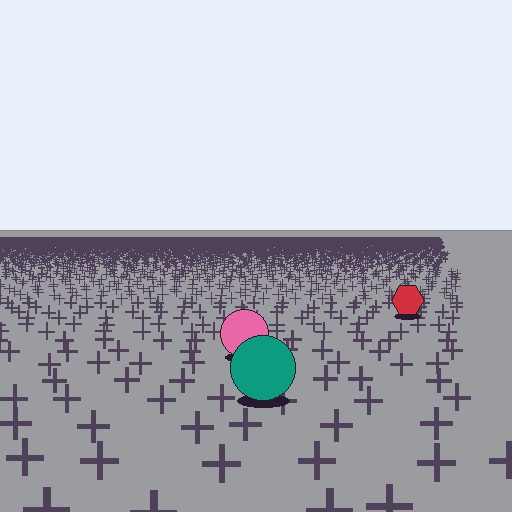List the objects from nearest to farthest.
From nearest to farthest: the teal circle, the pink circle, the red hexagon.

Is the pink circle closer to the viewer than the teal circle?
No. The teal circle is closer — you can tell from the texture gradient: the ground texture is coarser near it.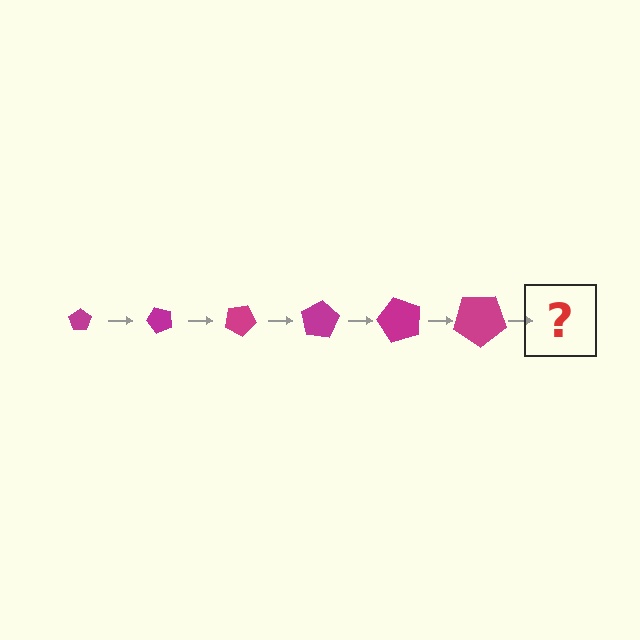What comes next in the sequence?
The next element should be a pentagon, larger than the previous one and rotated 300 degrees from the start.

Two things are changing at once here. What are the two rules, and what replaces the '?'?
The two rules are that the pentagon grows larger each step and it rotates 50 degrees each step. The '?' should be a pentagon, larger than the previous one and rotated 300 degrees from the start.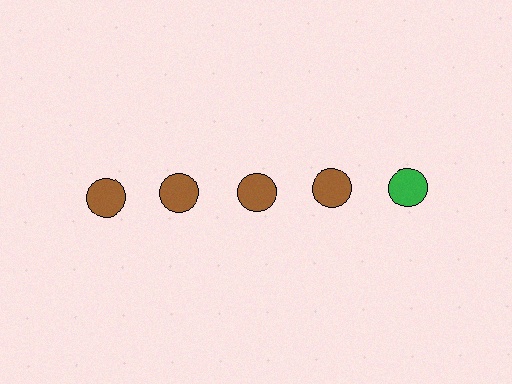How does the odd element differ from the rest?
It has a different color: green instead of brown.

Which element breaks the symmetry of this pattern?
The green circle in the top row, rightmost column breaks the symmetry. All other shapes are brown circles.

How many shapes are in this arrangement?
There are 5 shapes arranged in a grid pattern.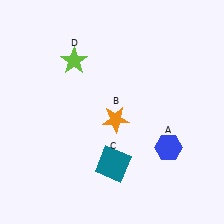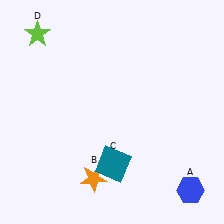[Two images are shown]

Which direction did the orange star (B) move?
The orange star (B) moved down.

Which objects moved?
The objects that moved are: the blue hexagon (A), the orange star (B), the lime star (D).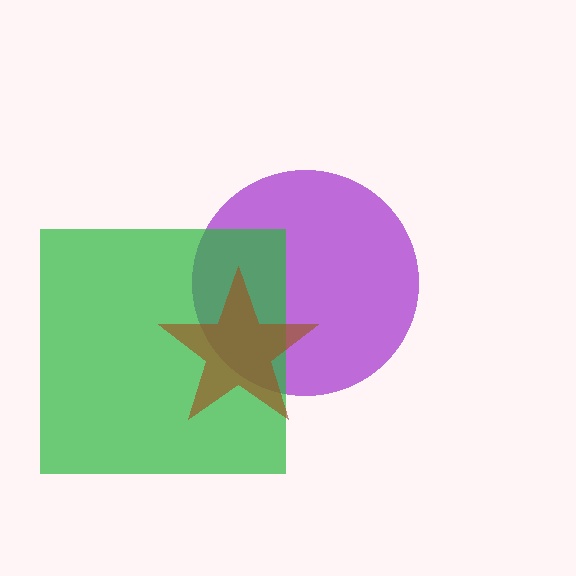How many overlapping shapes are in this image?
There are 3 overlapping shapes in the image.